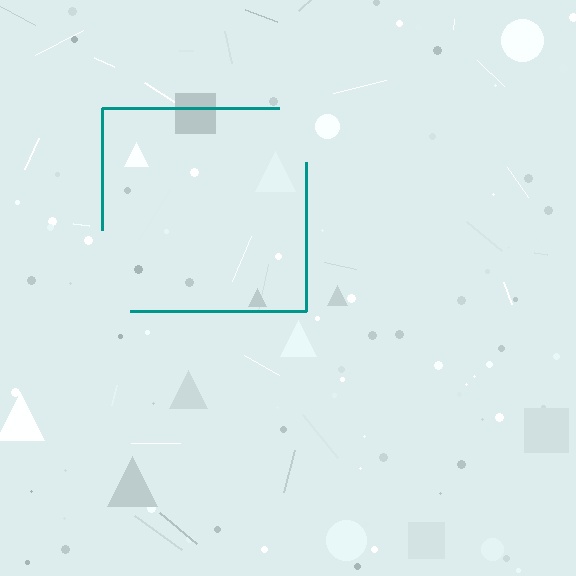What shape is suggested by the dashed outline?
The dashed outline suggests a square.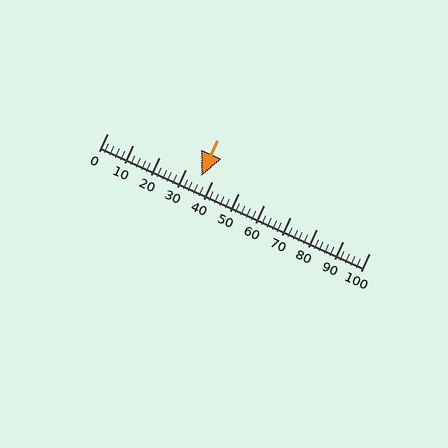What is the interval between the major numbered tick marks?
The major tick marks are spaced 10 units apart.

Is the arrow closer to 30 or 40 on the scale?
The arrow is closer to 40.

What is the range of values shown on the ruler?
The ruler shows values from 0 to 100.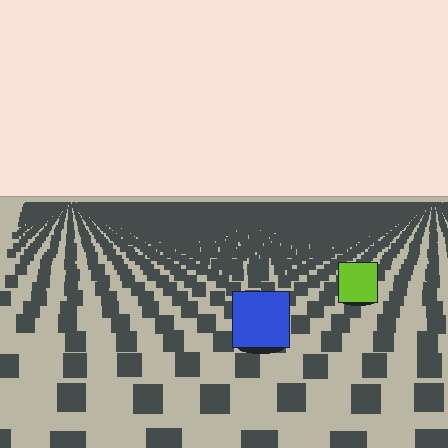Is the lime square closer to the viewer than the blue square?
No. The blue square is closer — you can tell from the texture gradient: the ground texture is coarser near it.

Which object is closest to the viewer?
The blue square is closest. The texture marks near it are larger and more spread out.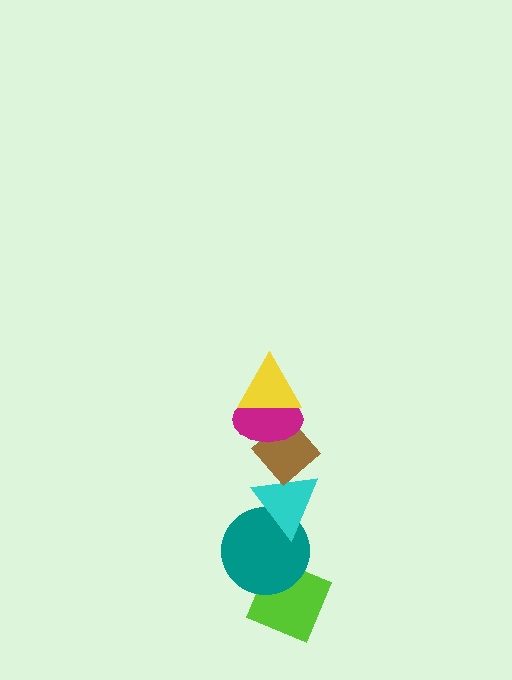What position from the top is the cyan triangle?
The cyan triangle is 4th from the top.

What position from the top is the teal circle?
The teal circle is 5th from the top.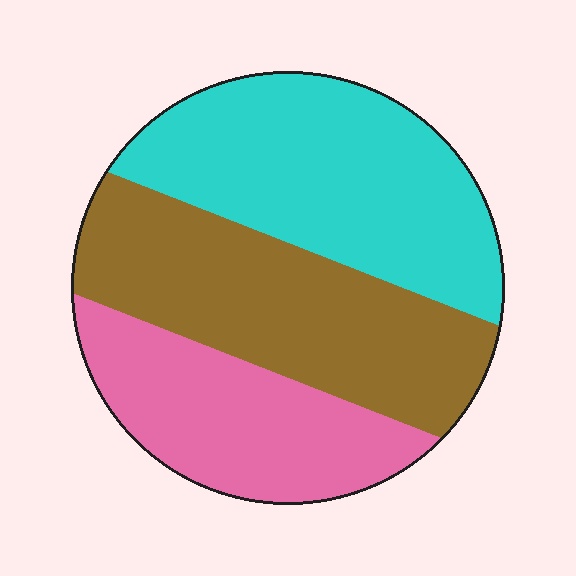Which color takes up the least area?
Pink, at roughly 25%.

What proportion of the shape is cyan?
Cyan takes up between a quarter and a half of the shape.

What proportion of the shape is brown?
Brown takes up between a quarter and a half of the shape.